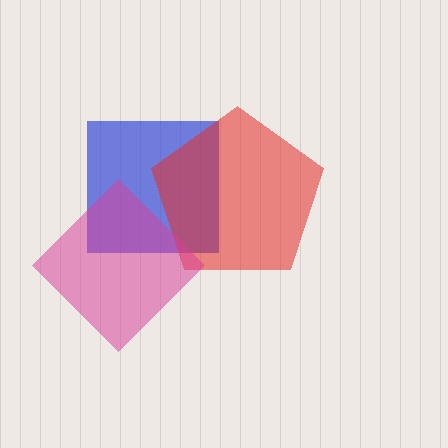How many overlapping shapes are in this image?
There are 3 overlapping shapes in the image.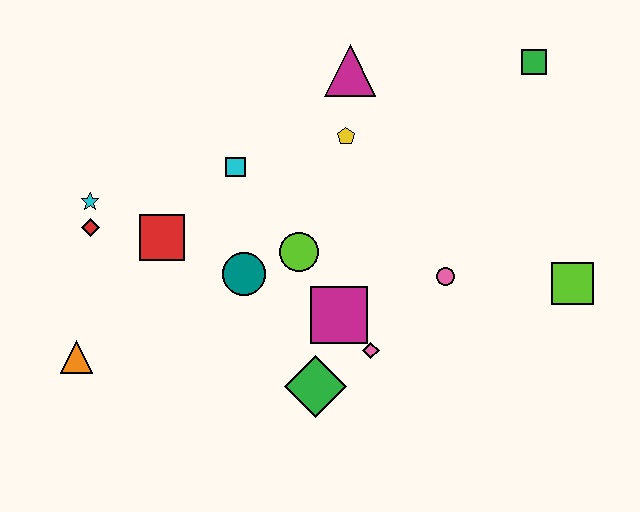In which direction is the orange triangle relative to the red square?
The orange triangle is below the red square.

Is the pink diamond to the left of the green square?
Yes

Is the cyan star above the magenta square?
Yes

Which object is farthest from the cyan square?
The lime square is farthest from the cyan square.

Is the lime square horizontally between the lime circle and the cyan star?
No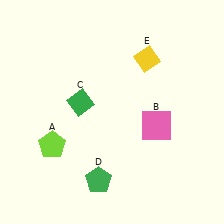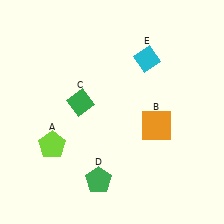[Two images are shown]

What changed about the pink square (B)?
In Image 1, B is pink. In Image 2, it changed to orange.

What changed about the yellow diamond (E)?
In Image 1, E is yellow. In Image 2, it changed to cyan.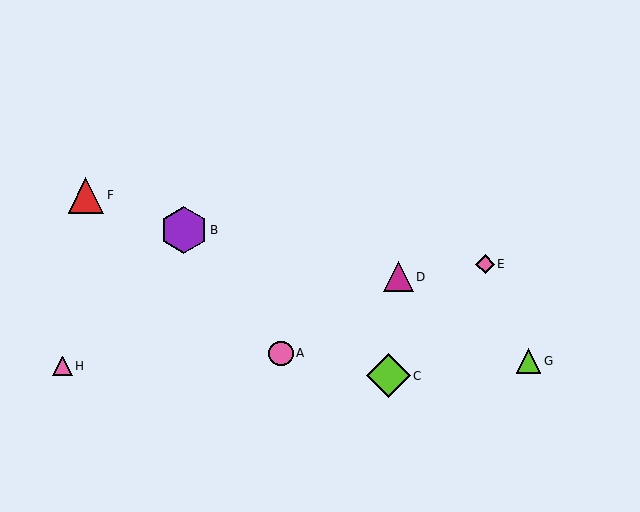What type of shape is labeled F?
Shape F is a red triangle.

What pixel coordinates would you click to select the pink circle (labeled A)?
Click at (281, 353) to select the pink circle A.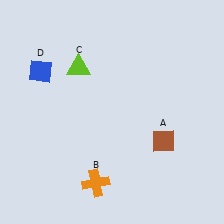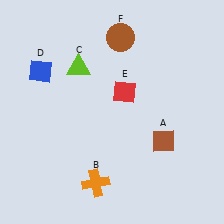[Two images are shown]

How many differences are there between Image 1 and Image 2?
There are 2 differences between the two images.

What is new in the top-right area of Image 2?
A brown circle (F) was added in the top-right area of Image 2.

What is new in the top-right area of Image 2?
A red diamond (E) was added in the top-right area of Image 2.